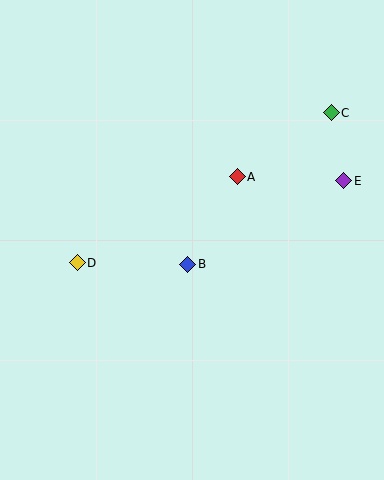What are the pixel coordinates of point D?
Point D is at (77, 263).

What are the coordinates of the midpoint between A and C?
The midpoint between A and C is at (284, 145).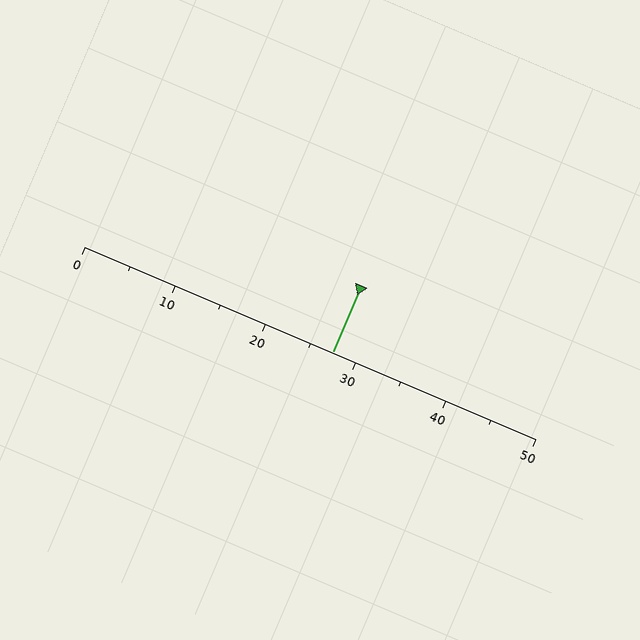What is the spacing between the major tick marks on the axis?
The major ticks are spaced 10 apart.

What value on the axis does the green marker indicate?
The marker indicates approximately 27.5.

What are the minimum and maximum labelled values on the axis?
The axis runs from 0 to 50.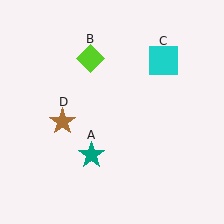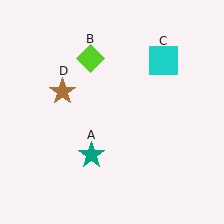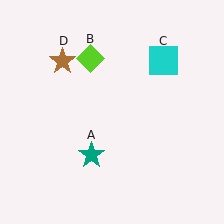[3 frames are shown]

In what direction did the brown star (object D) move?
The brown star (object D) moved up.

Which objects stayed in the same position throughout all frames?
Teal star (object A) and lime diamond (object B) and cyan square (object C) remained stationary.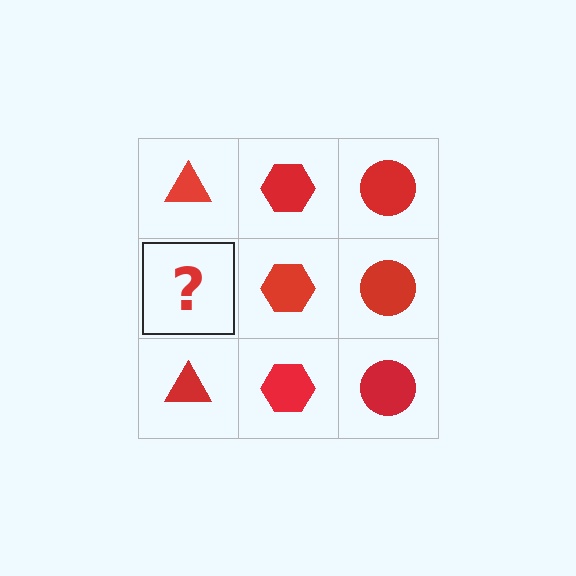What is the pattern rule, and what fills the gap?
The rule is that each column has a consistent shape. The gap should be filled with a red triangle.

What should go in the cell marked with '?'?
The missing cell should contain a red triangle.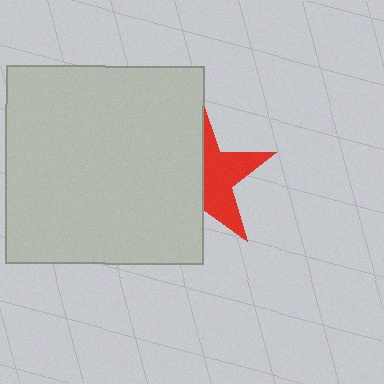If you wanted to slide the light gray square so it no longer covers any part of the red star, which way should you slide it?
Slide it left — that is the most direct way to separate the two shapes.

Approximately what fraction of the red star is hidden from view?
Roughly 53% of the red star is hidden behind the light gray square.